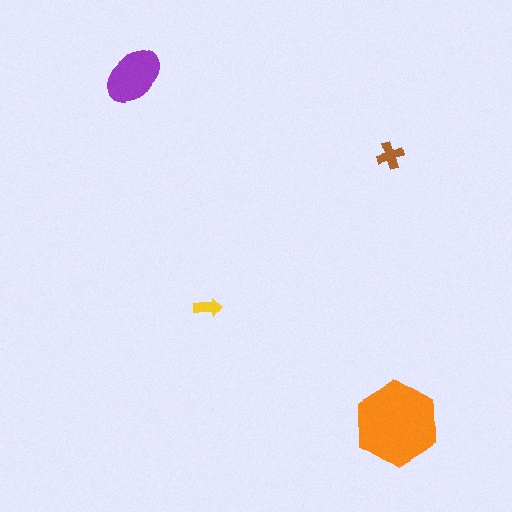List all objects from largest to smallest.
The orange hexagon, the purple ellipse, the brown cross, the yellow arrow.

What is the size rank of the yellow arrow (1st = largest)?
4th.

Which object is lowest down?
The orange hexagon is bottommost.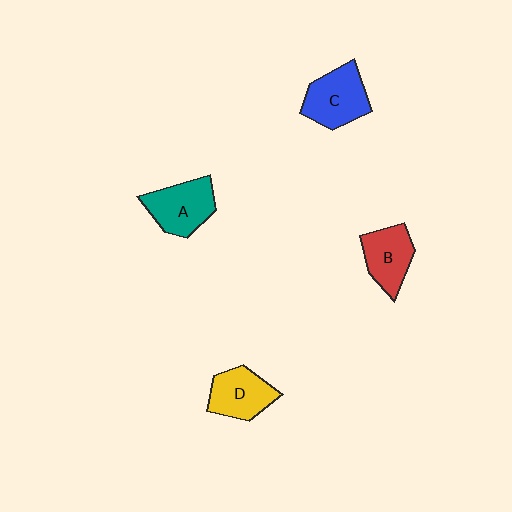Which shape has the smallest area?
Shape B (red).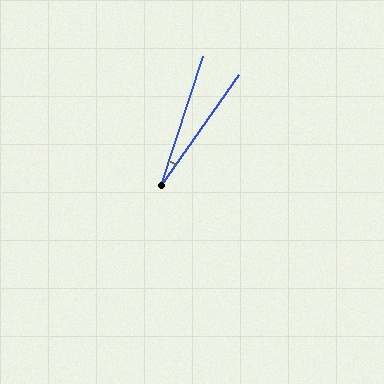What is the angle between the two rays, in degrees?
Approximately 17 degrees.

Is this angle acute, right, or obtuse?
It is acute.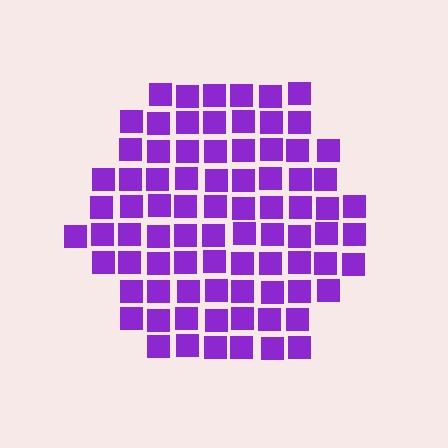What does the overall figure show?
The overall figure shows a hexagon.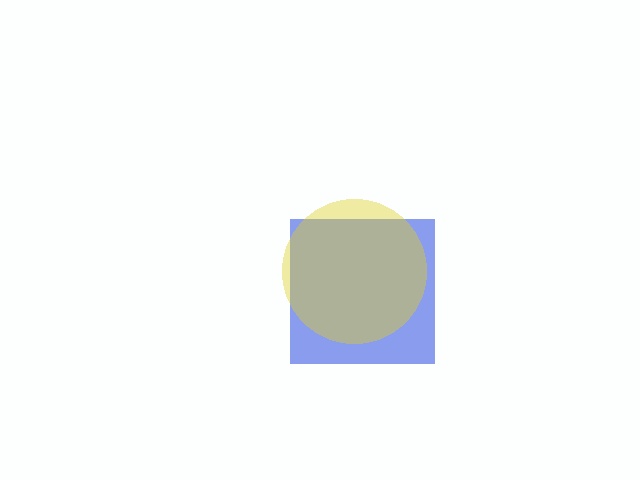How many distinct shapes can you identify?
There are 2 distinct shapes: a blue square, a yellow circle.